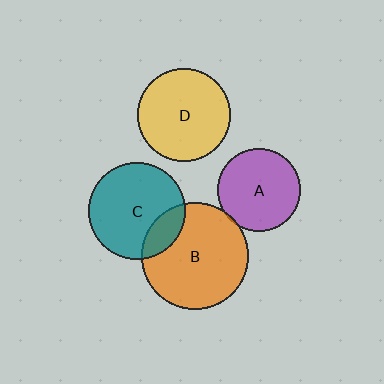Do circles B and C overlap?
Yes.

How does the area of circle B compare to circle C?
Approximately 1.2 times.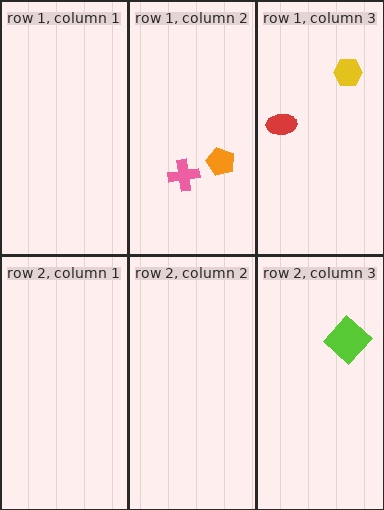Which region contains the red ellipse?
The row 1, column 3 region.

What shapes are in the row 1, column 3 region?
The yellow hexagon, the red ellipse.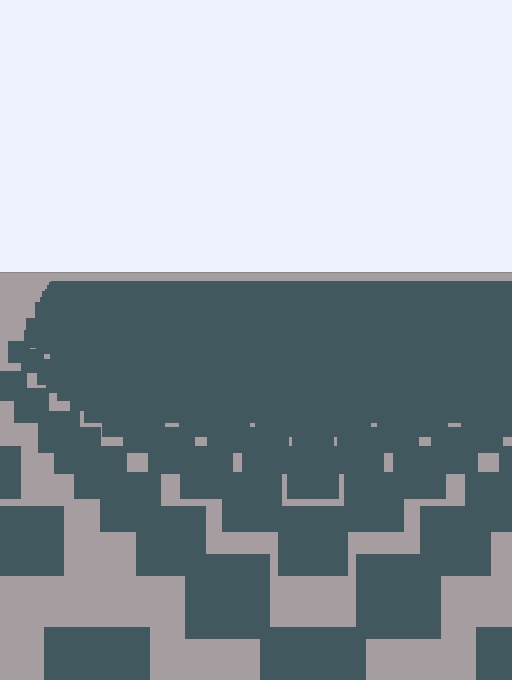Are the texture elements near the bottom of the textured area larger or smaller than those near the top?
Larger. Near the bottom, elements are closer to the viewer and appear at a bigger on-screen size.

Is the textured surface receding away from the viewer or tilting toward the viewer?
The surface is receding away from the viewer. Texture elements get smaller and denser toward the top.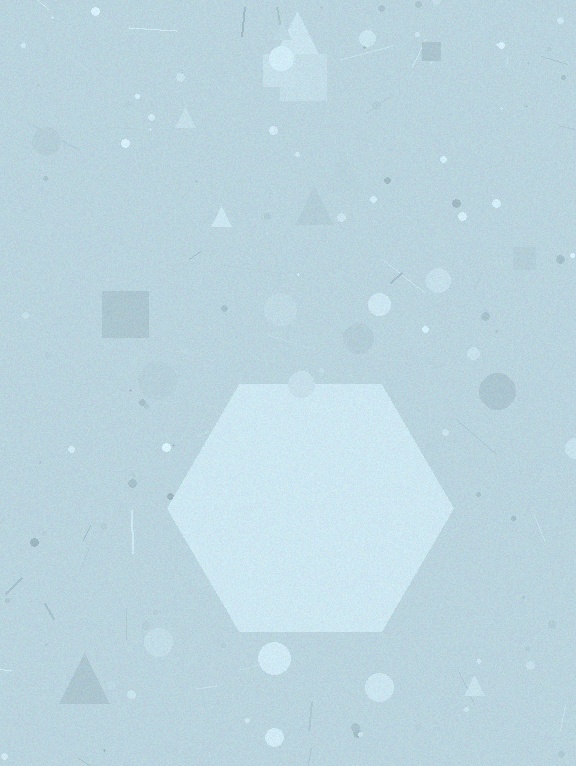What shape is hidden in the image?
A hexagon is hidden in the image.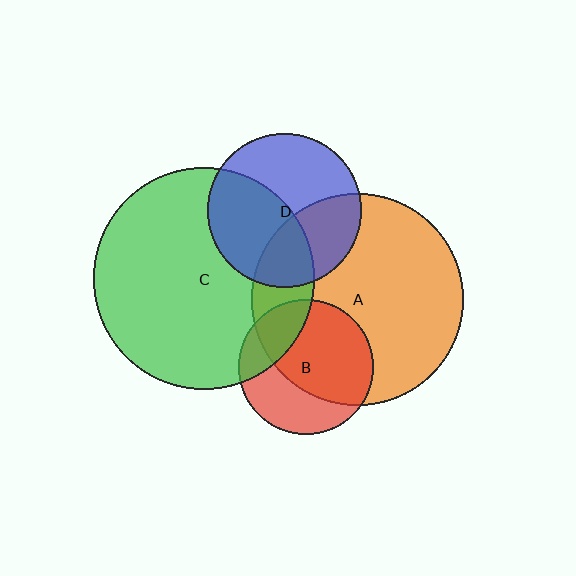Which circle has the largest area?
Circle C (green).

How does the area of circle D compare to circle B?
Approximately 1.3 times.